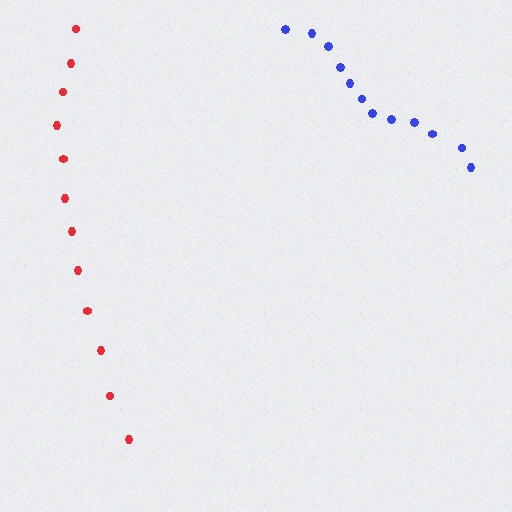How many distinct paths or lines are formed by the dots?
There are 2 distinct paths.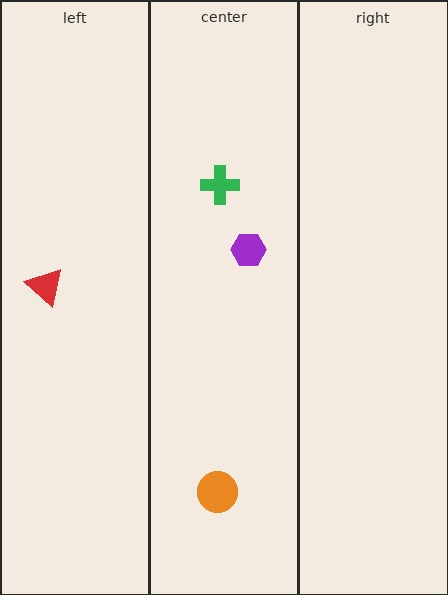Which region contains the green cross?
The center region.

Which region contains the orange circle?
The center region.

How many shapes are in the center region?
3.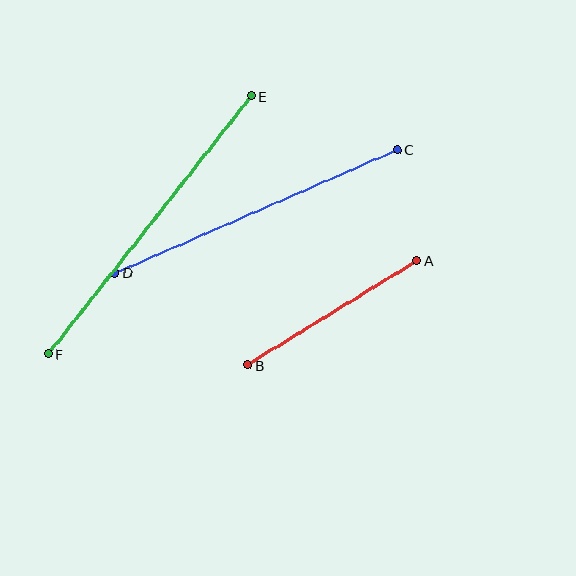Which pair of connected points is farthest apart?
Points E and F are farthest apart.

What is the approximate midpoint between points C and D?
The midpoint is at approximately (256, 211) pixels.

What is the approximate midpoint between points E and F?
The midpoint is at approximately (150, 225) pixels.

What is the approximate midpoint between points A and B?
The midpoint is at approximately (332, 313) pixels.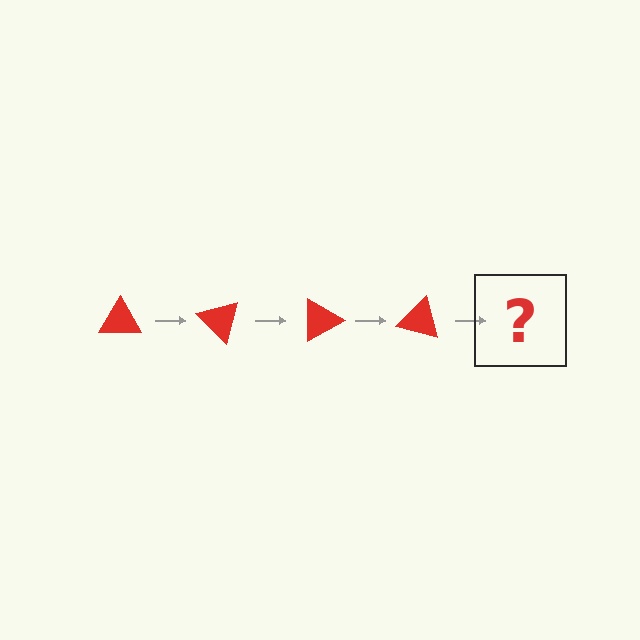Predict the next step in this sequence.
The next step is a red triangle rotated 180 degrees.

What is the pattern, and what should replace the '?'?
The pattern is that the triangle rotates 45 degrees each step. The '?' should be a red triangle rotated 180 degrees.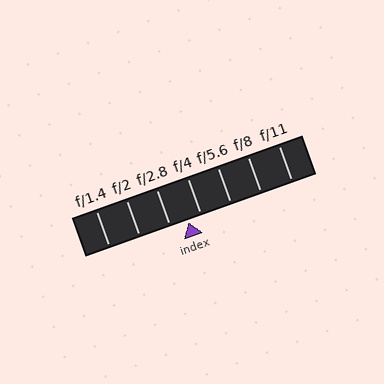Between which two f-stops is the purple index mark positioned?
The index mark is between f/2.8 and f/4.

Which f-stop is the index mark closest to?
The index mark is closest to f/4.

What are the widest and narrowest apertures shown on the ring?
The widest aperture shown is f/1.4 and the narrowest is f/11.